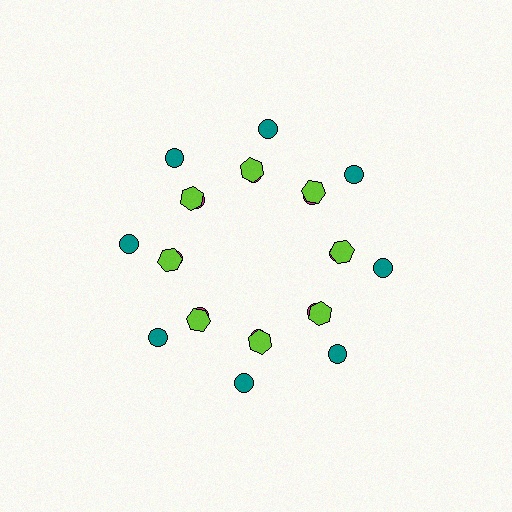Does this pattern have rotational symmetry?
Yes, this pattern has 8-fold rotational symmetry. It looks the same after rotating 45 degrees around the center.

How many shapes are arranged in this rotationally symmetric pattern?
There are 24 shapes, arranged in 8 groups of 3.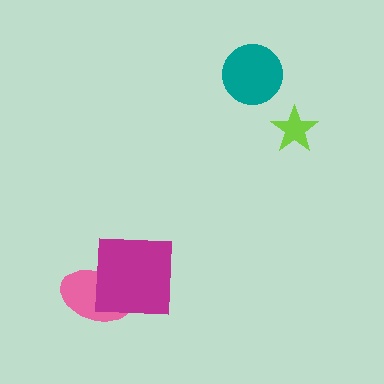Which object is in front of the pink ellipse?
The magenta square is in front of the pink ellipse.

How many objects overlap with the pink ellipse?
1 object overlaps with the pink ellipse.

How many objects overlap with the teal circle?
0 objects overlap with the teal circle.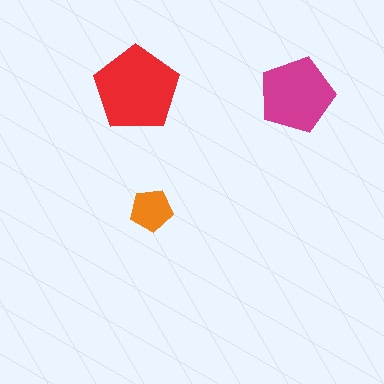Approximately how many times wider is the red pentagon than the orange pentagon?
About 2 times wider.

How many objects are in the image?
There are 3 objects in the image.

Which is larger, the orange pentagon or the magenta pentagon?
The magenta one.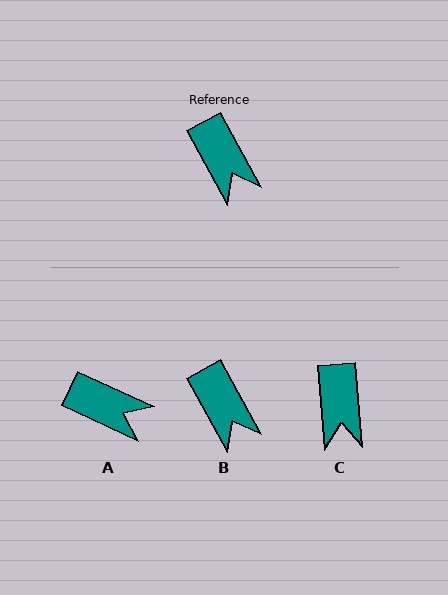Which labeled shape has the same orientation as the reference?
B.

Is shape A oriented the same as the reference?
No, it is off by about 37 degrees.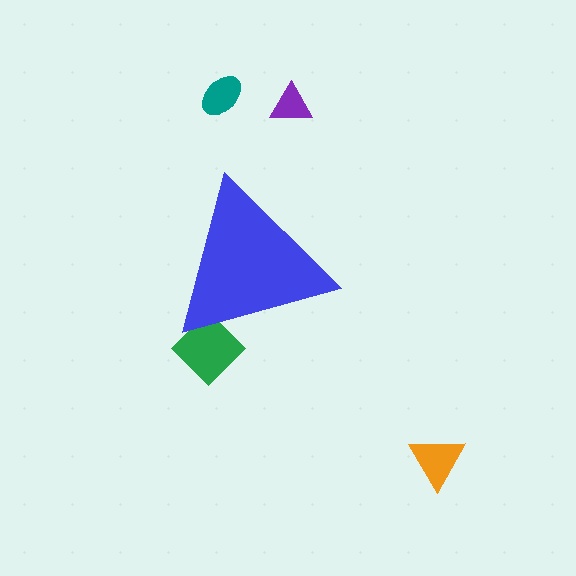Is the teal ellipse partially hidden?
No, the teal ellipse is fully visible.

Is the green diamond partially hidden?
Yes, the green diamond is partially hidden behind the blue triangle.